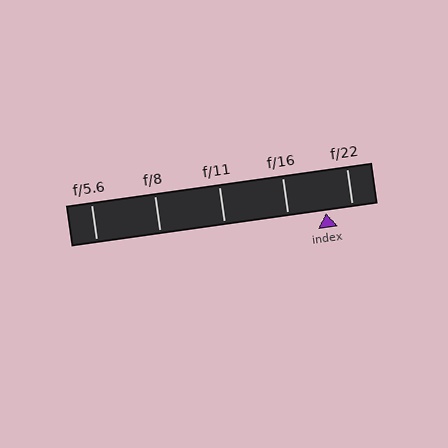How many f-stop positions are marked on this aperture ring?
There are 5 f-stop positions marked.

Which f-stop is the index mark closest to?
The index mark is closest to f/22.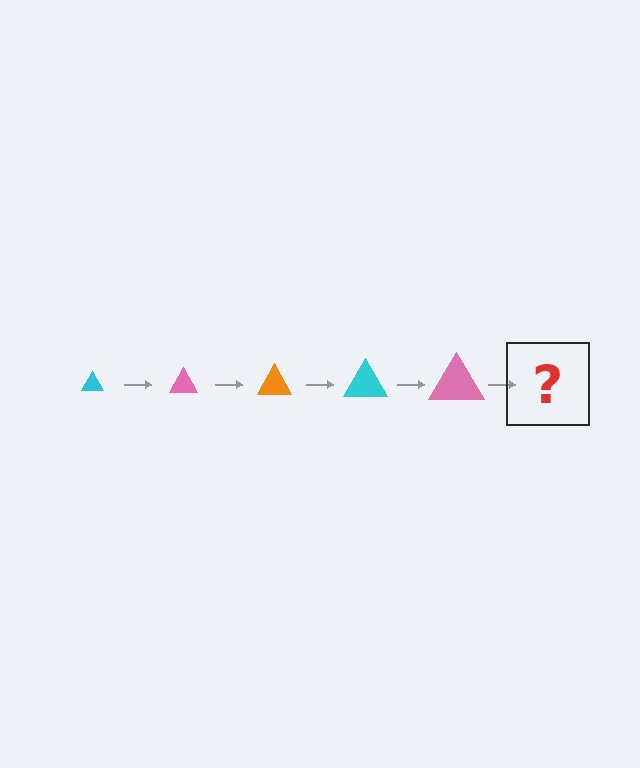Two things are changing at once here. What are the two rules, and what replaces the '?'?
The two rules are that the triangle grows larger each step and the color cycles through cyan, pink, and orange. The '?' should be an orange triangle, larger than the previous one.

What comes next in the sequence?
The next element should be an orange triangle, larger than the previous one.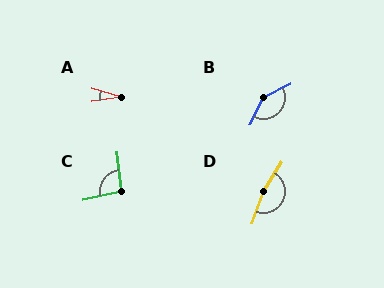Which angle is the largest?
D, at approximately 166 degrees.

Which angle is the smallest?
A, at approximately 26 degrees.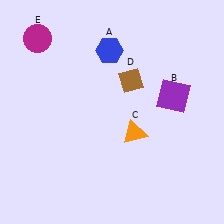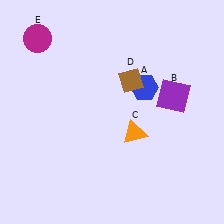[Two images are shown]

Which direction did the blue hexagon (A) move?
The blue hexagon (A) moved down.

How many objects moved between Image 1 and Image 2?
1 object moved between the two images.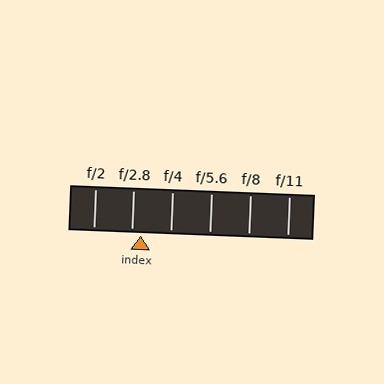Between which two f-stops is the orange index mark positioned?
The index mark is between f/2.8 and f/4.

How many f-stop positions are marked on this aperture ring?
There are 6 f-stop positions marked.